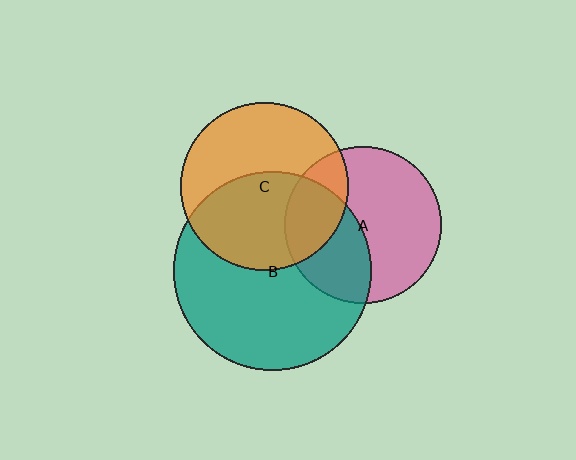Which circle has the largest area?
Circle B (teal).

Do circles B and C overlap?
Yes.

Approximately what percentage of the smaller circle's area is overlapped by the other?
Approximately 50%.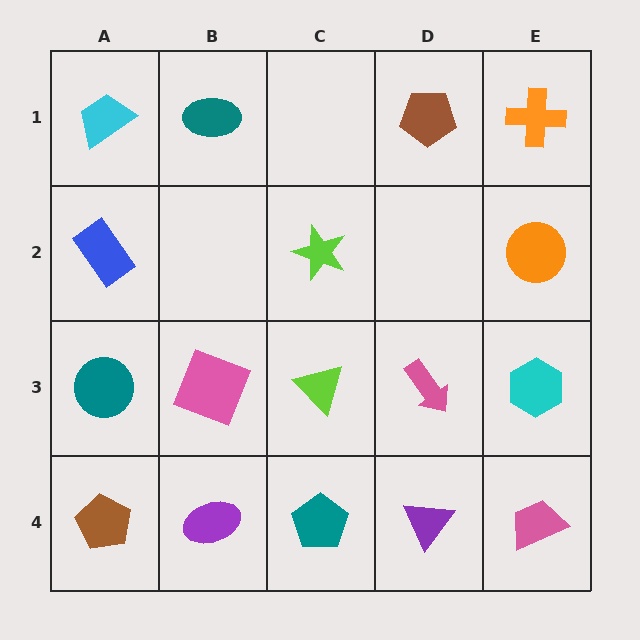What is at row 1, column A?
A cyan trapezoid.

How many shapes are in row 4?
5 shapes.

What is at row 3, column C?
A lime triangle.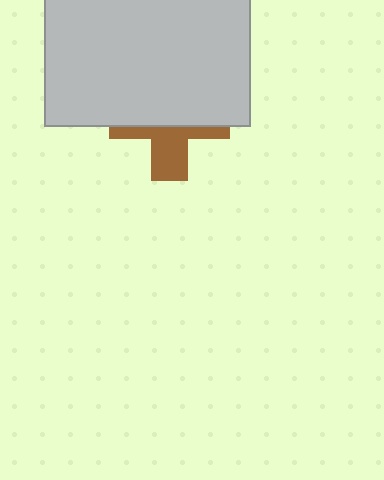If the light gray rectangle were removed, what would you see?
You would see the complete brown cross.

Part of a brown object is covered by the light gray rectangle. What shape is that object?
It is a cross.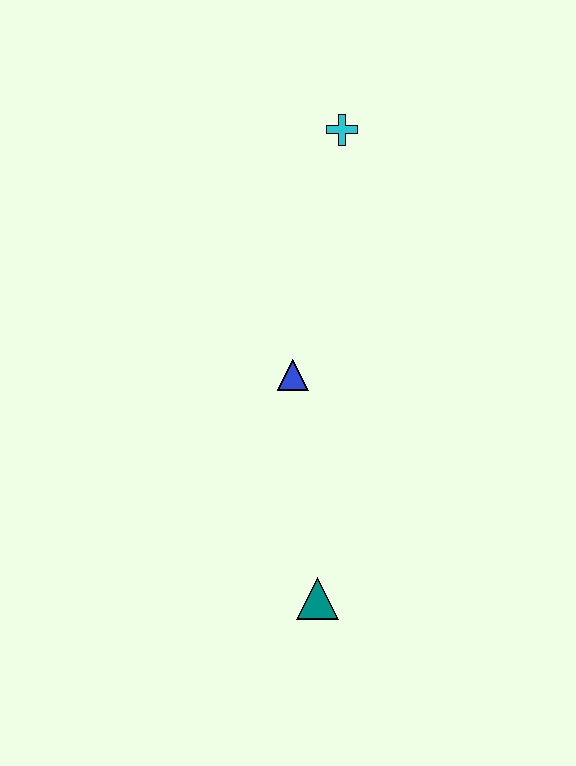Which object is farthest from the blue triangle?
The cyan cross is farthest from the blue triangle.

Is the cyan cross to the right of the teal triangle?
Yes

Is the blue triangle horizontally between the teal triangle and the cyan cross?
No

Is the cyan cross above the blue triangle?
Yes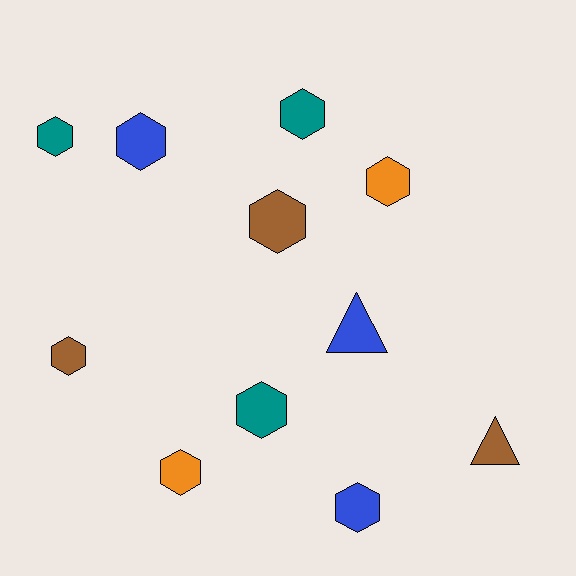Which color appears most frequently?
Blue, with 3 objects.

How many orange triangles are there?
There are no orange triangles.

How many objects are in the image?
There are 11 objects.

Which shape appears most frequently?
Hexagon, with 9 objects.